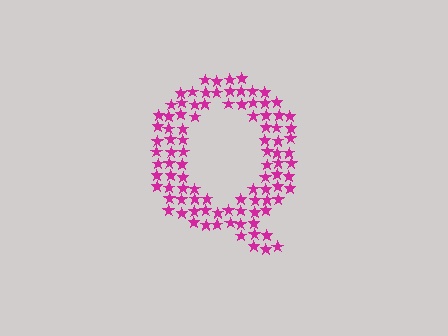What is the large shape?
The large shape is the letter Q.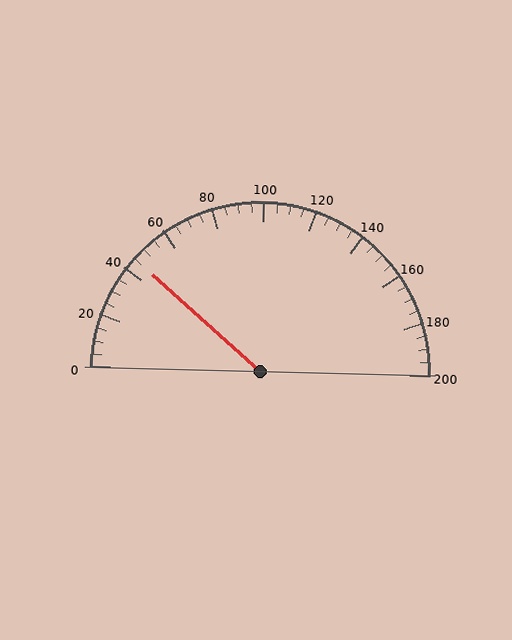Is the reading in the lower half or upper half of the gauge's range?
The reading is in the lower half of the range (0 to 200).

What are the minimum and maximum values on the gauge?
The gauge ranges from 0 to 200.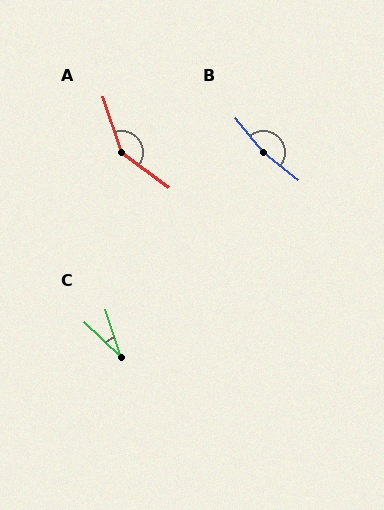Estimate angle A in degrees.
Approximately 144 degrees.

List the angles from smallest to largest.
C (28°), A (144°), B (168°).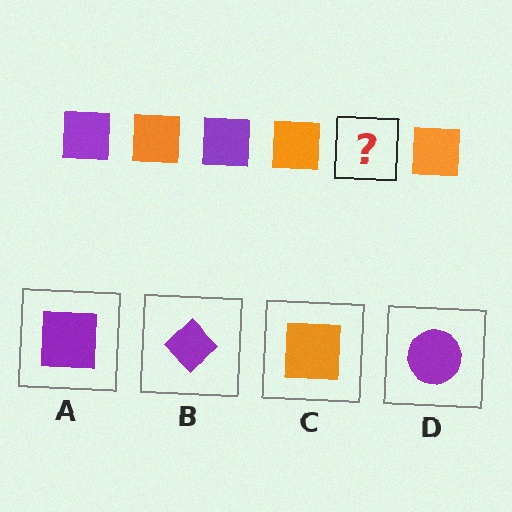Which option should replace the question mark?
Option A.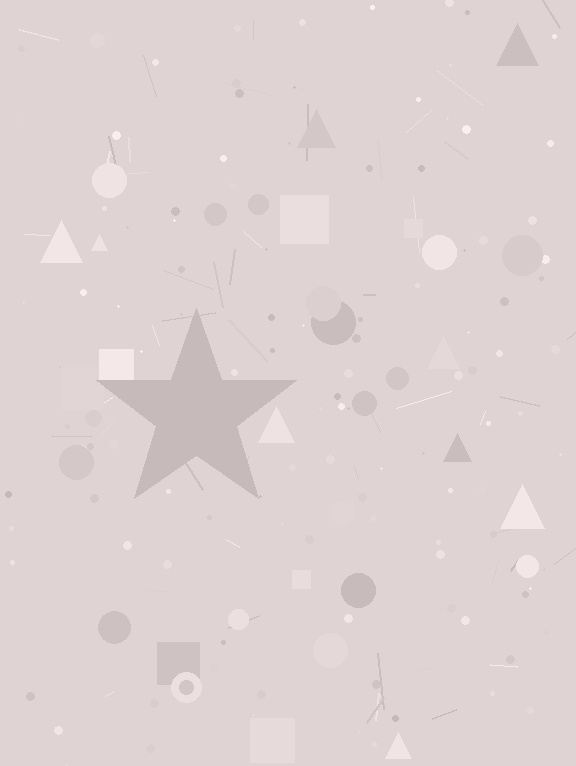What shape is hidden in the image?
A star is hidden in the image.